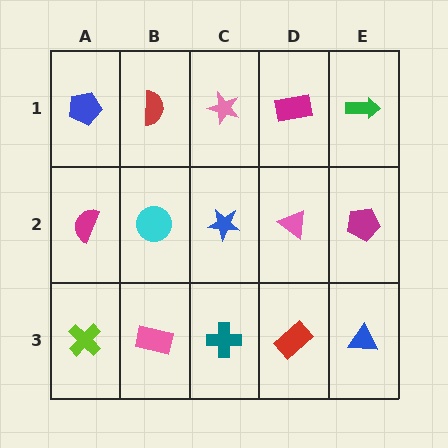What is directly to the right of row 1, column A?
A red semicircle.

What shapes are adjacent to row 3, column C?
A blue star (row 2, column C), a pink rectangle (row 3, column B), a red rectangle (row 3, column D).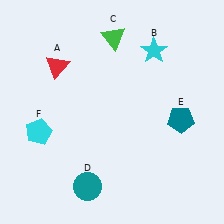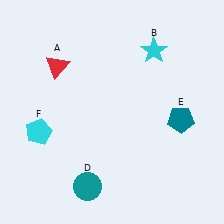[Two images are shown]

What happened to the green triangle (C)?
The green triangle (C) was removed in Image 2. It was in the top-right area of Image 1.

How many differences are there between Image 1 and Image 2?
There is 1 difference between the two images.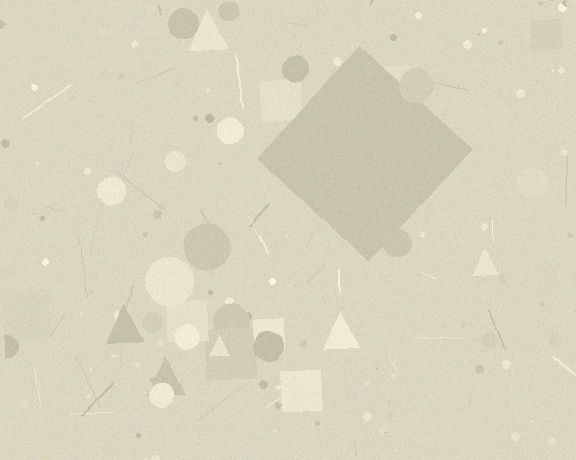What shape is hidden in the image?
A diamond is hidden in the image.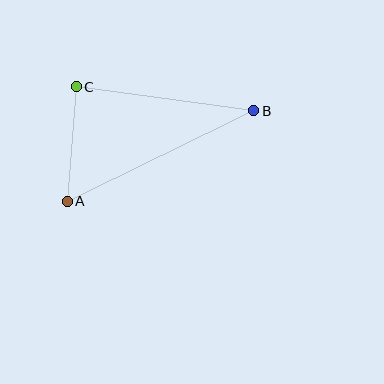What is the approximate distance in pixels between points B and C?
The distance between B and C is approximately 179 pixels.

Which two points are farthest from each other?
Points A and B are farthest from each other.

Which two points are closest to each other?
Points A and C are closest to each other.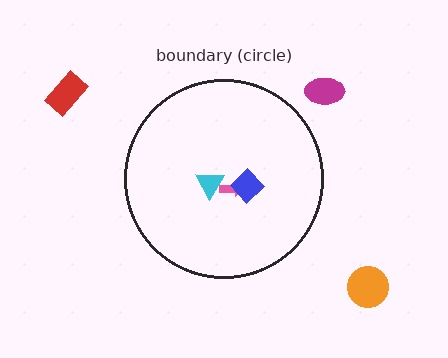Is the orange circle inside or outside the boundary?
Outside.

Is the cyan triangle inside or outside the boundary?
Inside.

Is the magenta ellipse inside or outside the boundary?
Outside.